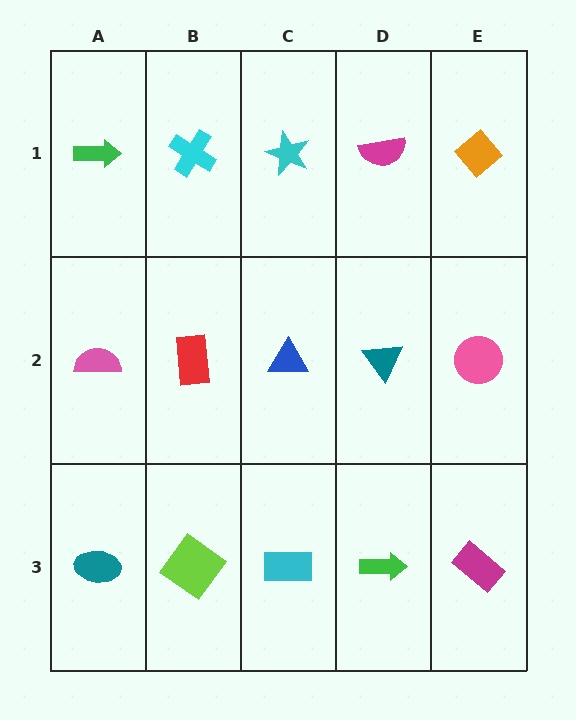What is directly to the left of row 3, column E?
A green arrow.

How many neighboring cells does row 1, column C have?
3.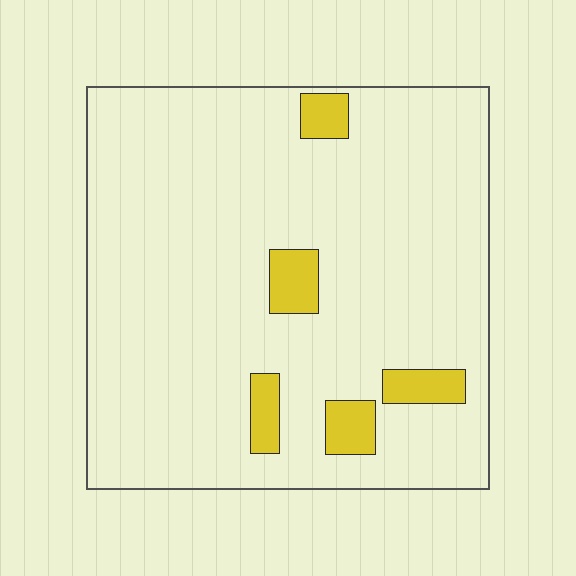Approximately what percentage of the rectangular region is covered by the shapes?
Approximately 10%.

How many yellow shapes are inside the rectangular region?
5.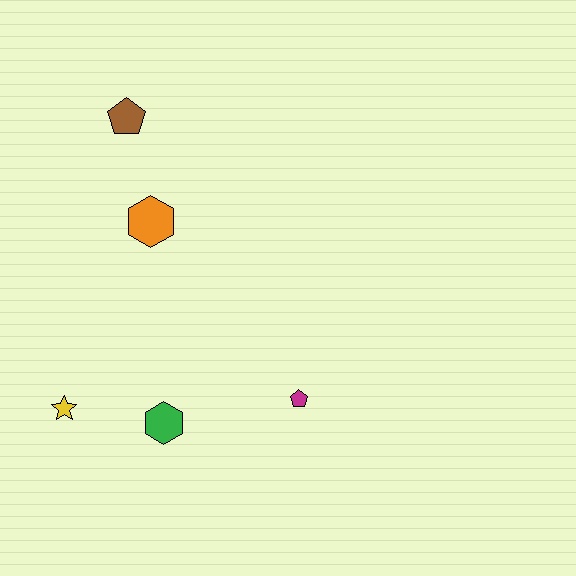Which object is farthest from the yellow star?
The brown pentagon is farthest from the yellow star.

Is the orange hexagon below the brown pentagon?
Yes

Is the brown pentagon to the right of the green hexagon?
No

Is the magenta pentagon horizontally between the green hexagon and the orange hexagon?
No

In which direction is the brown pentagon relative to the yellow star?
The brown pentagon is above the yellow star.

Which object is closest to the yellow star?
The green hexagon is closest to the yellow star.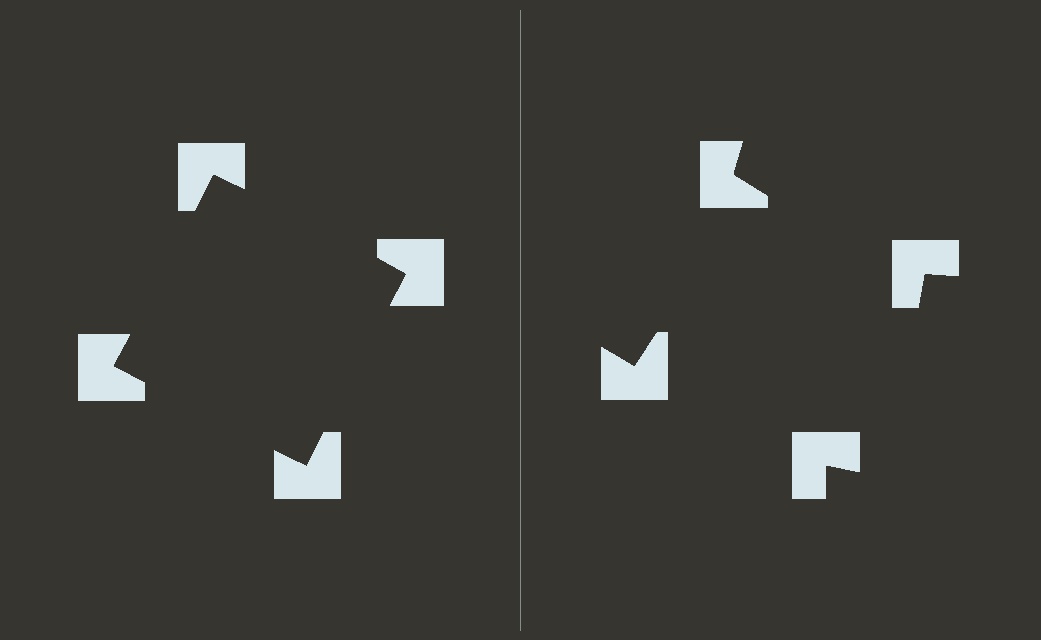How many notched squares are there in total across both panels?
8 — 4 on each side.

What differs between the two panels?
The notched squares are positioned identically on both sides; only the wedge orientations differ. On the left they align to a square; on the right they are misaligned.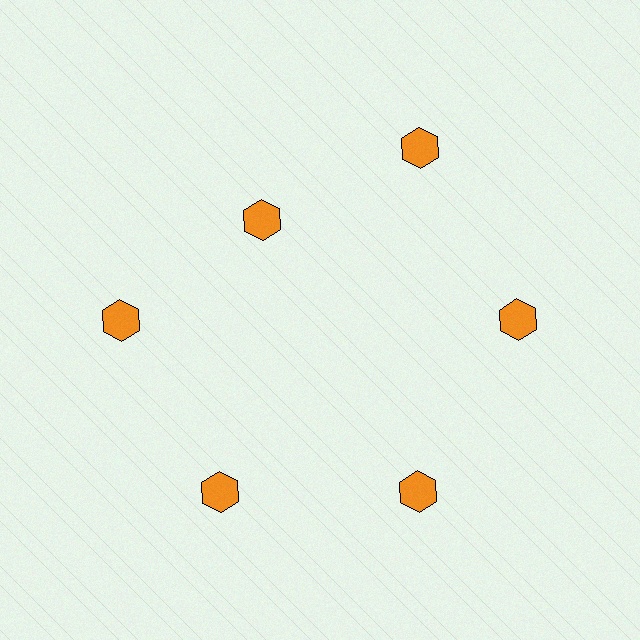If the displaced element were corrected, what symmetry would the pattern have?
It would have 6-fold rotational symmetry — the pattern would map onto itself every 60 degrees.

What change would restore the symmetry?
The symmetry would be restored by moving it outward, back onto the ring so that all 6 hexagons sit at equal angles and equal distance from the center.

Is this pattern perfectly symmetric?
No. The 6 orange hexagons are arranged in a ring, but one element near the 11 o'clock position is pulled inward toward the center, breaking the 6-fold rotational symmetry.